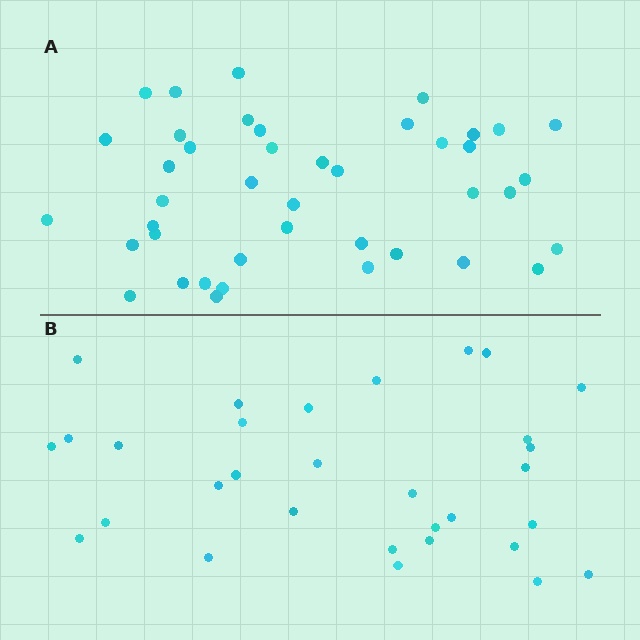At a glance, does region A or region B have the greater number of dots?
Region A (the top region) has more dots.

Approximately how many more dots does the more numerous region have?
Region A has roughly 12 or so more dots than region B.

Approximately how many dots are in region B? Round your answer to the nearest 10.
About 30 dots. (The exact count is 31, which rounds to 30.)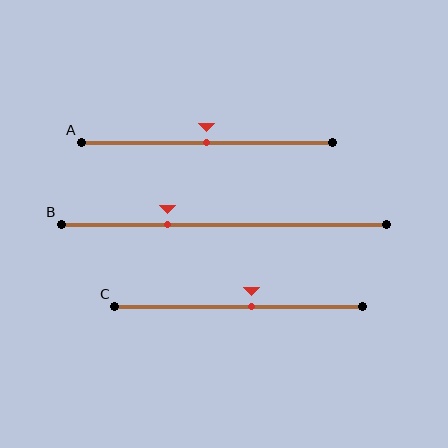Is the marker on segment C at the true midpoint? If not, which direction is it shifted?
No, the marker on segment C is shifted to the right by about 5% of the segment length.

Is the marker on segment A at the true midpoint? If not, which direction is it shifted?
Yes, the marker on segment A is at the true midpoint.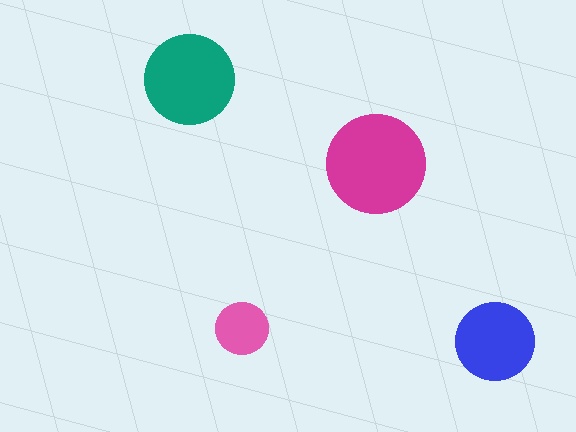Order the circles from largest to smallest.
the magenta one, the teal one, the blue one, the pink one.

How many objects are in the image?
There are 4 objects in the image.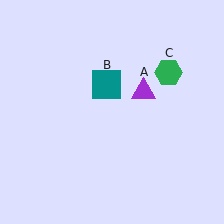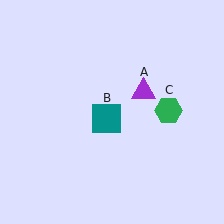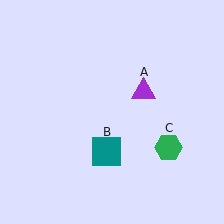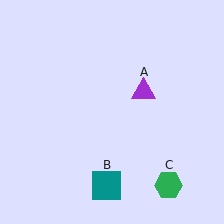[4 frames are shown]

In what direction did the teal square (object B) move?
The teal square (object B) moved down.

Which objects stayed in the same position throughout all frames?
Purple triangle (object A) remained stationary.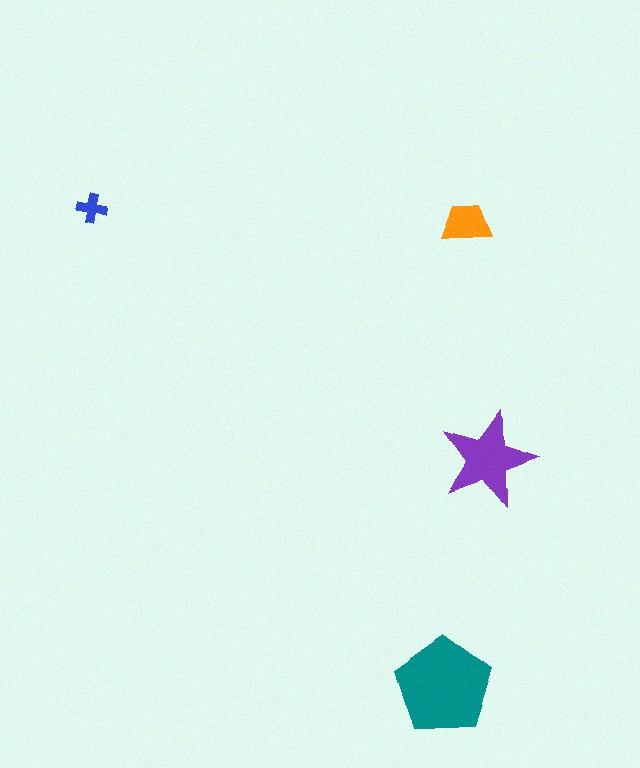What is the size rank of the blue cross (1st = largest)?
4th.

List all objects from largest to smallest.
The teal pentagon, the purple star, the orange trapezoid, the blue cross.